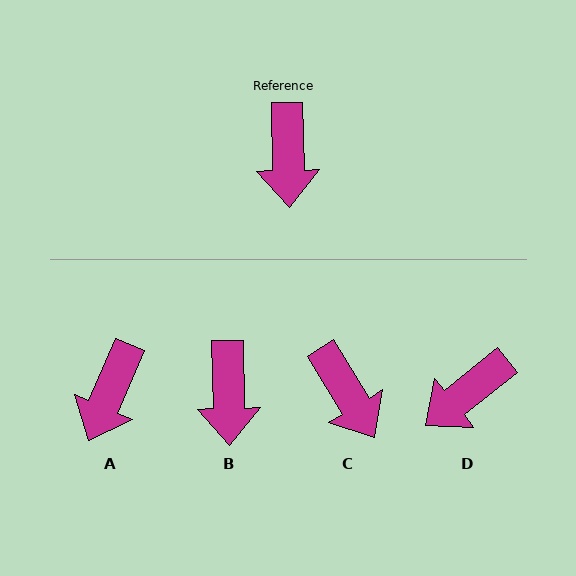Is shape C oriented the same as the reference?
No, it is off by about 30 degrees.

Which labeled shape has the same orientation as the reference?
B.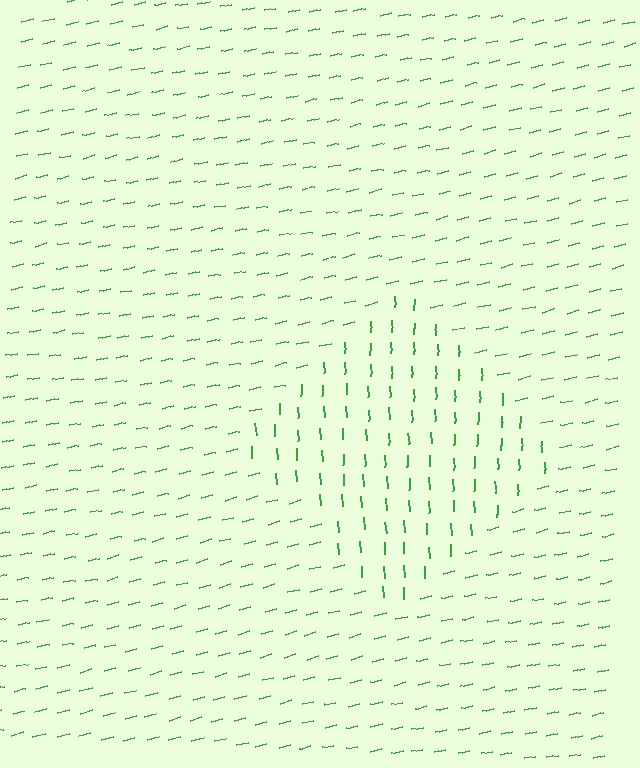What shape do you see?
I see a diamond.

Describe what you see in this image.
The image is filled with small green line segments. A diamond region in the image has lines oriented differently from the surrounding lines, creating a visible texture boundary.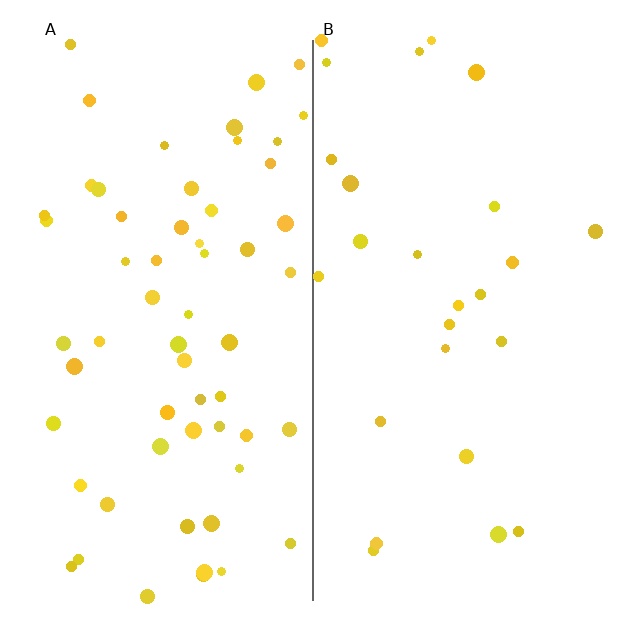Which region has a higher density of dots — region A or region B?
A (the left).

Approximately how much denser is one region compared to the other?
Approximately 2.4× — region A over region B.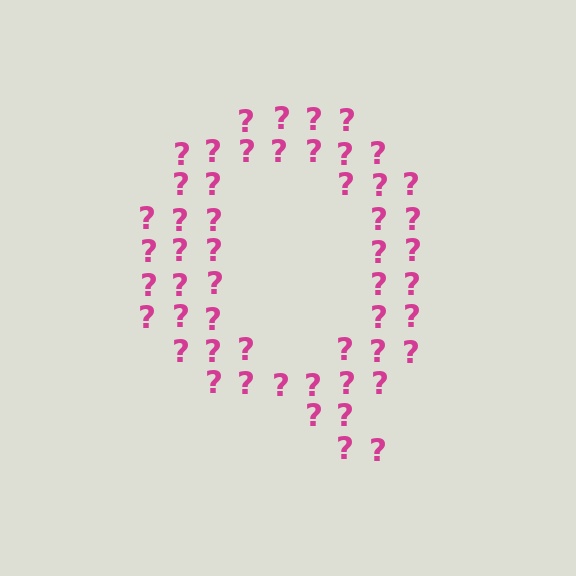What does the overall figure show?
The overall figure shows the letter Q.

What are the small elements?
The small elements are question marks.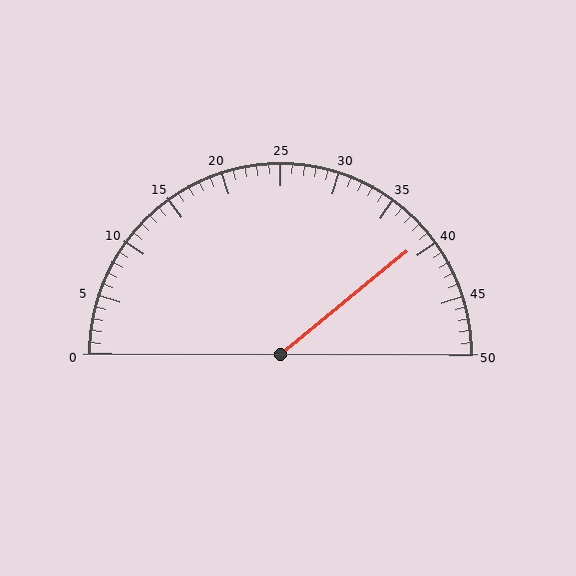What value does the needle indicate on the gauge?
The needle indicates approximately 39.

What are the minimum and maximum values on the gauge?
The gauge ranges from 0 to 50.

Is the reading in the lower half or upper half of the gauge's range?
The reading is in the upper half of the range (0 to 50).